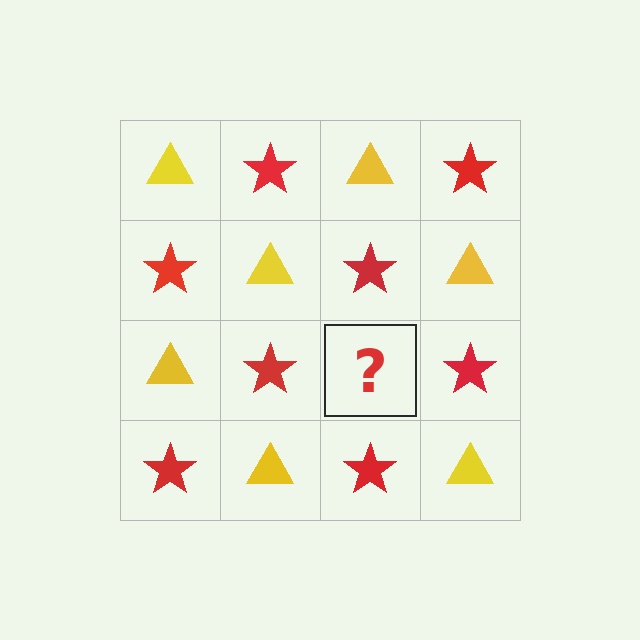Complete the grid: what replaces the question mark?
The question mark should be replaced with a yellow triangle.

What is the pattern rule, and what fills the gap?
The rule is that it alternates yellow triangle and red star in a checkerboard pattern. The gap should be filled with a yellow triangle.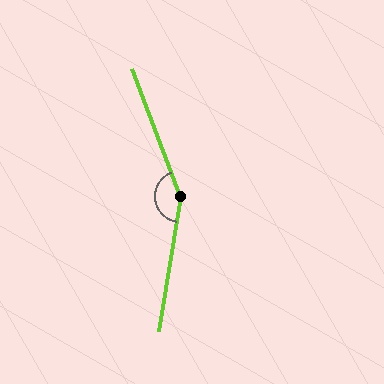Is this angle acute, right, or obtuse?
It is obtuse.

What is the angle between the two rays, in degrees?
Approximately 150 degrees.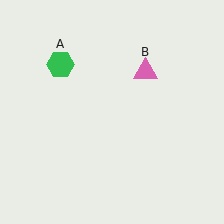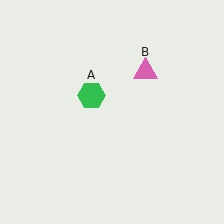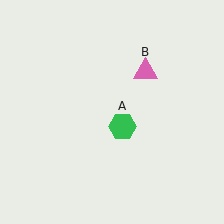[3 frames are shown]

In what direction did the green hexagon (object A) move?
The green hexagon (object A) moved down and to the right.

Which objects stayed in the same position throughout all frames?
Pink triangle (object B) remained stationary.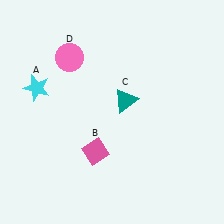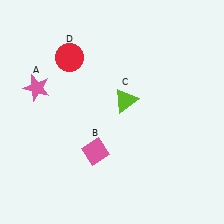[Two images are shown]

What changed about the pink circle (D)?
In Image 1, D is pink. In Image 2, it changed to red.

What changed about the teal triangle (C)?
In Image 1, C is teal. In Image 2, it changed to lime.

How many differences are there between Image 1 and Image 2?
There are 3 differences between the two images.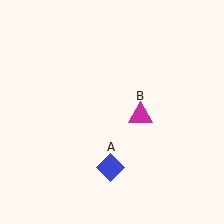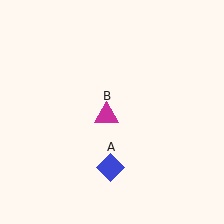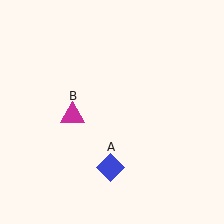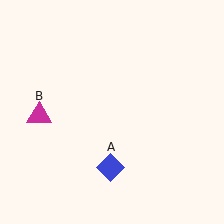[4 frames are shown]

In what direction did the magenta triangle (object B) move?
The magenta triangle (object B) moved left.